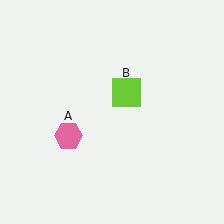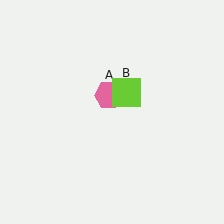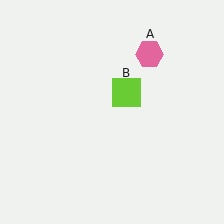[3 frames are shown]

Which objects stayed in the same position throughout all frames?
Lime square (object B) remained stationary.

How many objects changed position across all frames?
1 object changed position: pink hexagon (object A).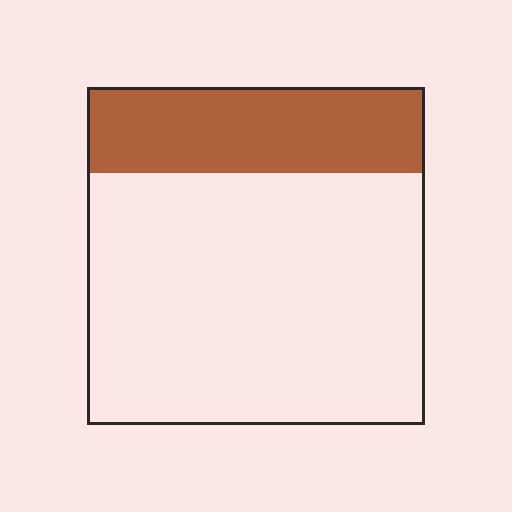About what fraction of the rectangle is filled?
About one quarter (1/4).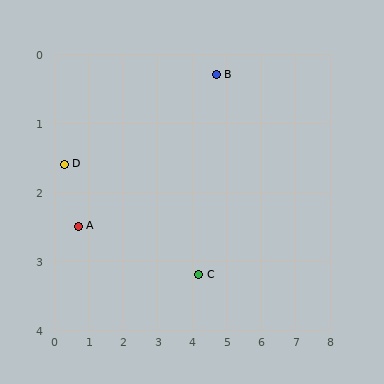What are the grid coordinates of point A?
Point A is at approximately (0.7, 2.5).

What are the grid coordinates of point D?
Point D is at approximately (0.3, 1.6).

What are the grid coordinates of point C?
Point C is at approximately (4.2, 3.2).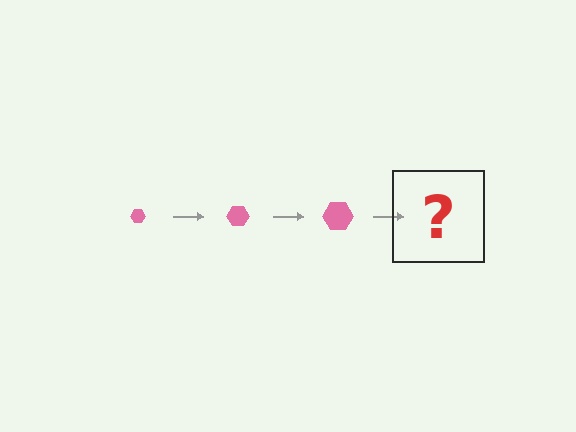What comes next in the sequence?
The next element should be a pink hexagon, larger than the previous one.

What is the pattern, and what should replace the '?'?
The pattern is that the hexagon gets progressively larger each step. The '?' should be a pink hexagon, larger than the previous one.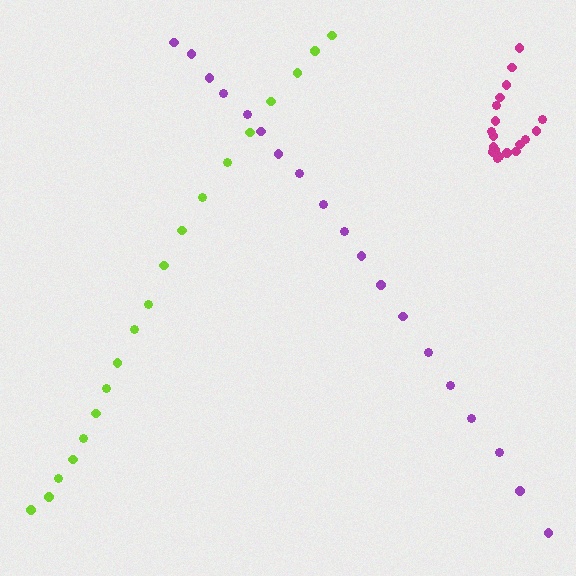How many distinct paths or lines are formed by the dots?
There are 3 distinct paths.